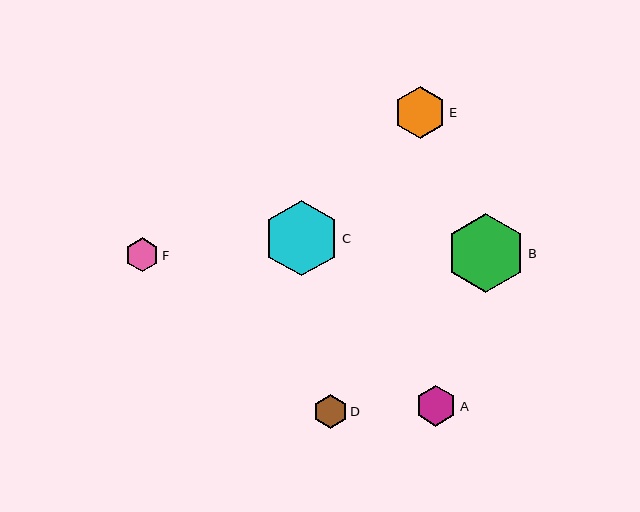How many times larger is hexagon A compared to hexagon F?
Hexagon A is approximately 1.2 times the size of hexagon F.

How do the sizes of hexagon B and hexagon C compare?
Hexagon B and hexagon C are approximately the same size.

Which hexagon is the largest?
Hexagon B is the largest with a size of approximately 79 pixels.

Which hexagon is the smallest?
Hexagon F is the smallest with a size of approximately 34 pixels.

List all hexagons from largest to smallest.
From largest to smallest: B, C, E, A, D, F.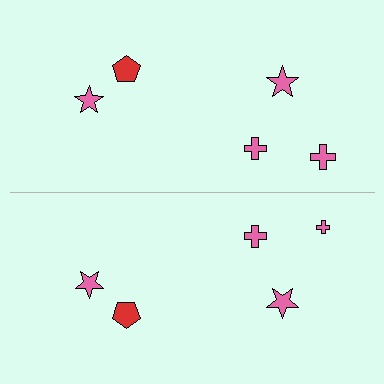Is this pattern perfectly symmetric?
No, the pattern is not perfectly symmetric. The pink cross on the bottom side has a different size than its mirror counterpart.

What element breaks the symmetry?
The pink cross on the bottom side has a different size than its mirror counterpart.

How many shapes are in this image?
There are 10 shapes in this image.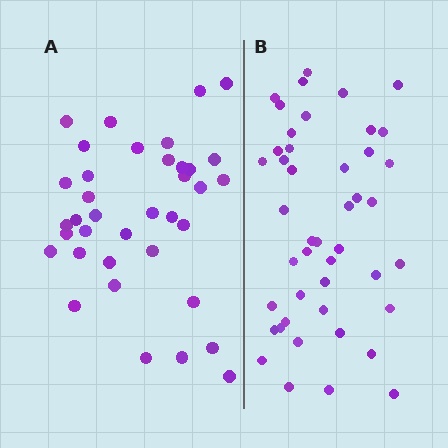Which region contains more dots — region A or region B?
Region B (the right region) has more dots.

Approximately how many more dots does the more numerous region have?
Region B has roughly 8 or so more dots than region A.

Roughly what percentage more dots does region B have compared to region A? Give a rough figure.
About 20% more.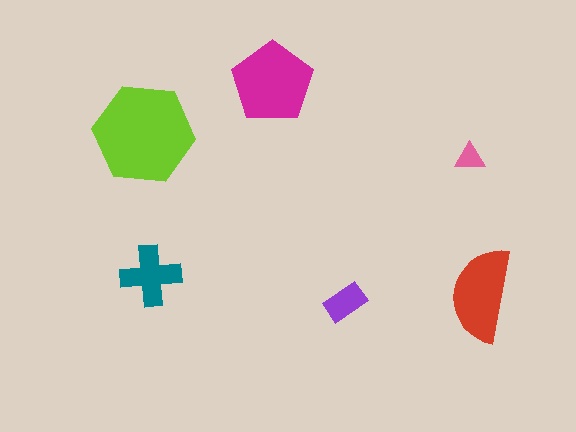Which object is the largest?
The lime hexagon.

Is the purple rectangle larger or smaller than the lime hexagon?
Smaller.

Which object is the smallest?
The pink triangle.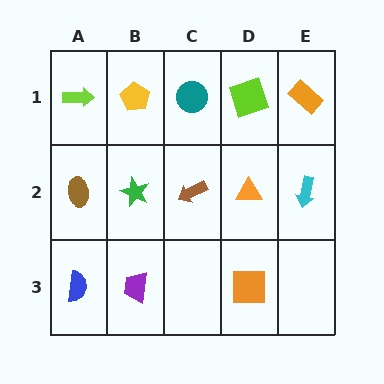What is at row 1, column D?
A lime square.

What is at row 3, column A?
A blue semicircle.